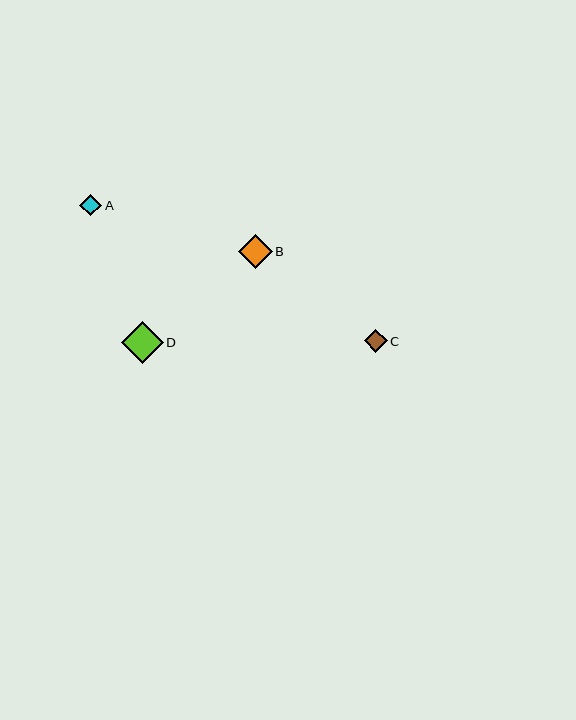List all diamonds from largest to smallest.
From largest to smallest: D, B, C, A.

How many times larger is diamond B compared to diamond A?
Diamond B is approximately 1.6 times the size of diamond A.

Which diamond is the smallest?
Diamond A is the smallest with a size of approximately 22 pixels.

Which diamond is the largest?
Diamond D is the largest with a size of approximately 41 pixels.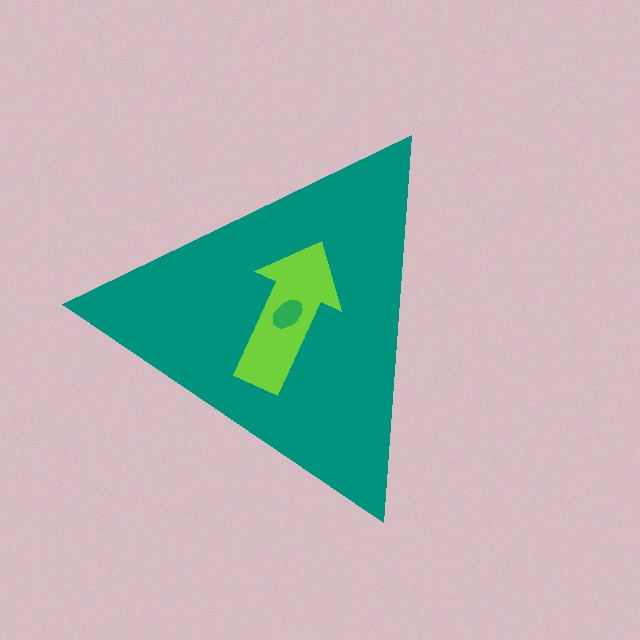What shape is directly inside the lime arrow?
The green ellipse.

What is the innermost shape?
The green ellipse.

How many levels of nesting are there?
3.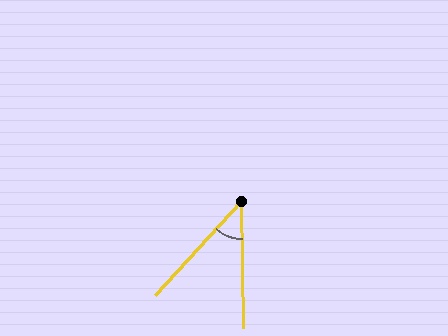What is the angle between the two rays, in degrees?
Approximately 43 degrees.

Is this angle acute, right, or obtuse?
It is acute.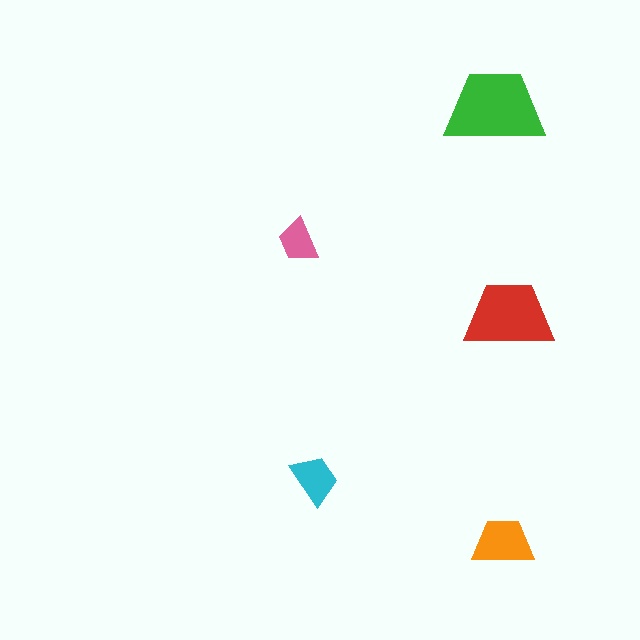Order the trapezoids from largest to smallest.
the green one, the red one, the orange one, the cyan one, the pink one.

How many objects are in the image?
There are 5 objects in the image.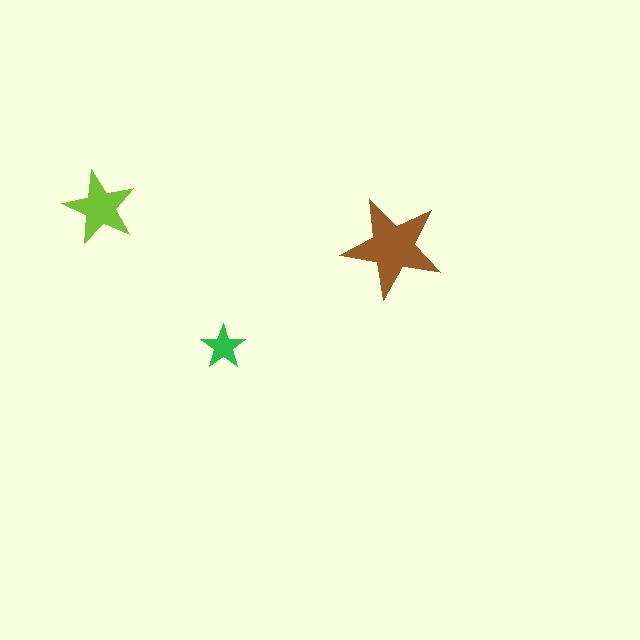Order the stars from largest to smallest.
the brown one, the lime one, the green one.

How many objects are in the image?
There are 3 objects in the image.